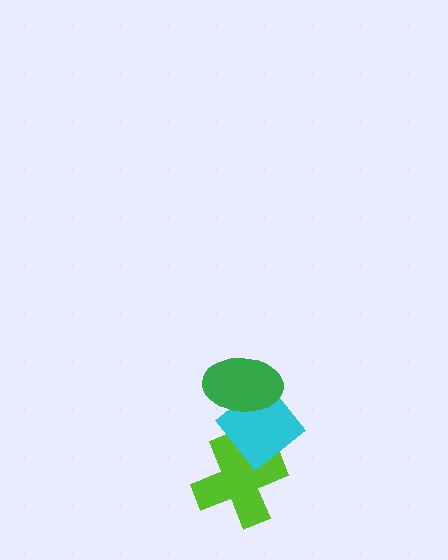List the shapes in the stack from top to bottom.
From top to bottom: the green ellipse, the cyan diamond, the lime cross.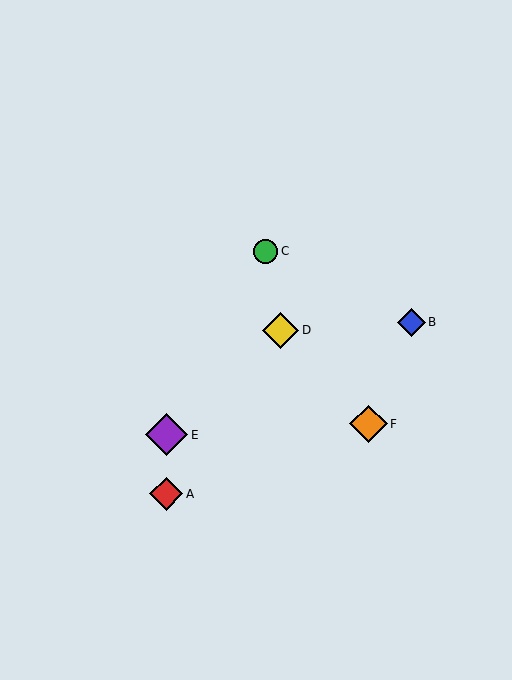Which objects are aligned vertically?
Objects A, E are aligned vertically.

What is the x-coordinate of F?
Object F is at x≈368.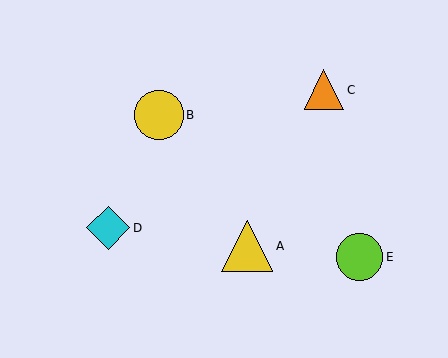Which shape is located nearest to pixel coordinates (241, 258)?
The yellow triangle (labeled A) at (247, 246) is nearest to that location.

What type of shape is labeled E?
Shape E is a lime circle.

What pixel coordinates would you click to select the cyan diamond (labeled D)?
Click at (108, 228) to select the cyan diamond D.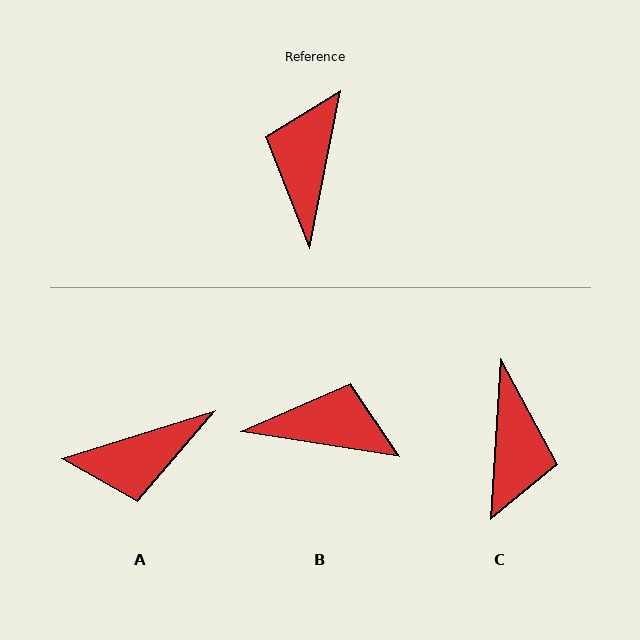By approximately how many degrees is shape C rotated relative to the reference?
Approximately 173 degrees clockwise.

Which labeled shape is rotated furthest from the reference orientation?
C, about 173 degrees away.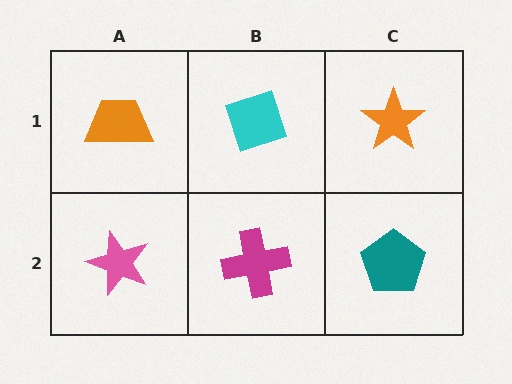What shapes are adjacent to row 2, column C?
An orange star (row 1, column C), a magenta cross (row 2, column B).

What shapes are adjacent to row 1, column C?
A teal pentagon (row 2, column C), a cyan diamond (row 1, column B).